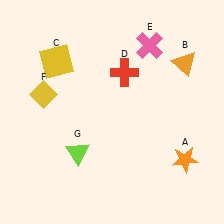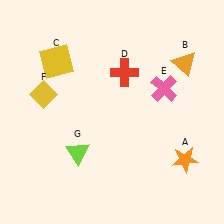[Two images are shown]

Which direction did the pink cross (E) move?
The pink cross (E) moved down.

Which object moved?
The pink cross (E) moved down.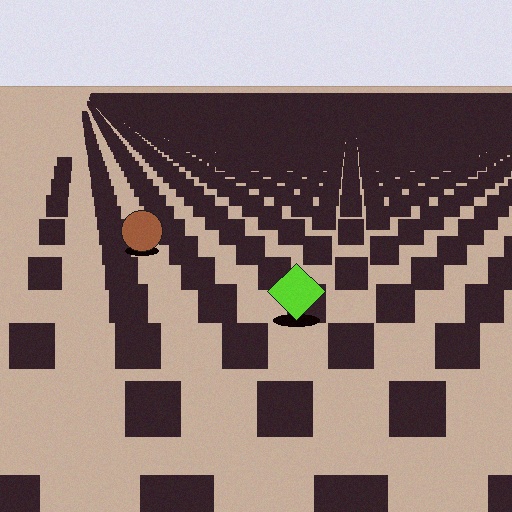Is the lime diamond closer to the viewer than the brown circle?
Yes. The lime diamond is closer — you can tell from the texture gradient: the ground texture is coarser near it.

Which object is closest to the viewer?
The lime diamond is closest. The texture marks near it are larger and more spread out.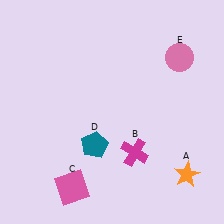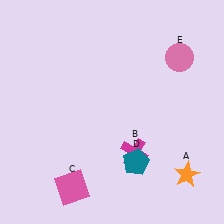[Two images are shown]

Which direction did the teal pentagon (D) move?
The teal pentagon (D) moved right.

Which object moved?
The teal pentagon (D) moved right.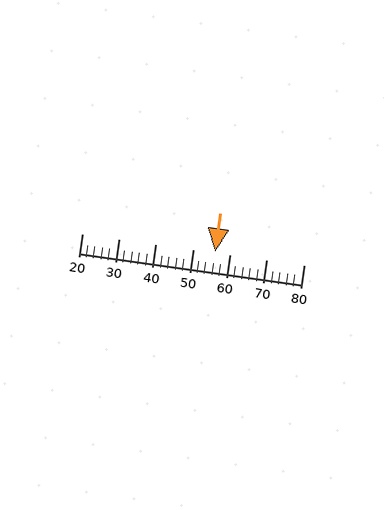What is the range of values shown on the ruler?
The ruler shows values from 20 to 80.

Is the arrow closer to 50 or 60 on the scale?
The arrow is closer to 60.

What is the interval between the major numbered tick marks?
The major tick marks are spaced 10 units apart.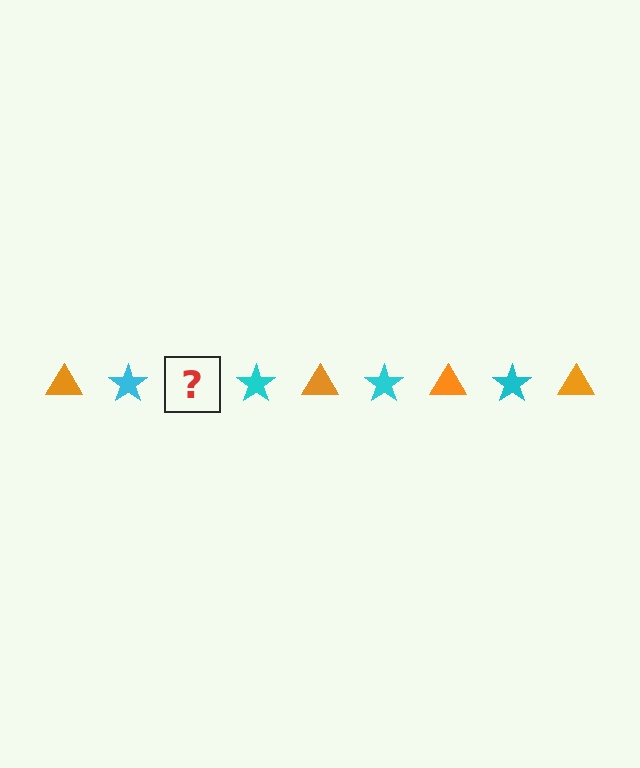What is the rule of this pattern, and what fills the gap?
The rule is that the pattern alternates between orange triangle and cyan star. The gap should be filled with an orange triangle.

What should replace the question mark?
The question mark should be replaced with an orange triangle.